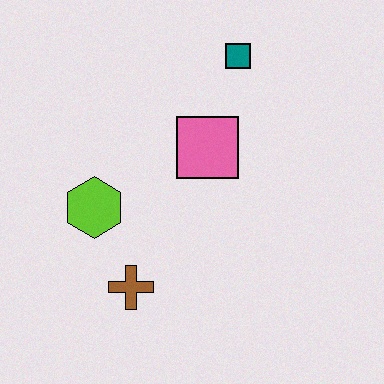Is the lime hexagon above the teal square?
No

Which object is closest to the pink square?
The teal square is closest to the pink square.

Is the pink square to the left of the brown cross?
No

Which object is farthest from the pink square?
The brown cross is farthest from the pink square.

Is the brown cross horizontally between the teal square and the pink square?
No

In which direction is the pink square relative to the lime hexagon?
The pink square is to the right of the lime hexagon.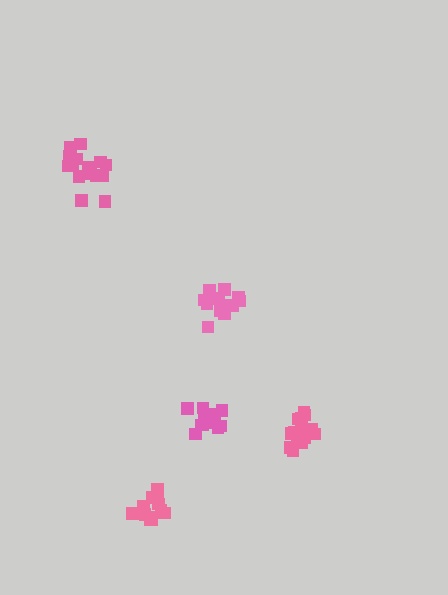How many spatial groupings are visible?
There are 5 spatial groupings.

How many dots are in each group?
Group 1: 13 dots, Group 2: 15 dots, Group 3: 13 dots, Group 4: 15 dots, Group 5: 15 dots (71 total).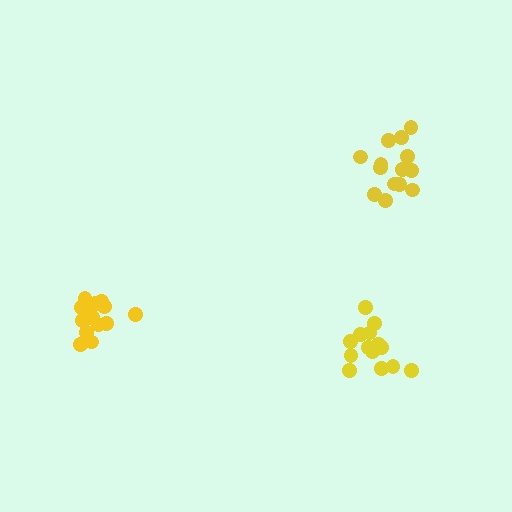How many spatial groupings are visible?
There are 3 spatial groupings.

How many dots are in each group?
Group 1: 14 dots, Group 2: 14 dots, Group 3: 15 dots (43 total).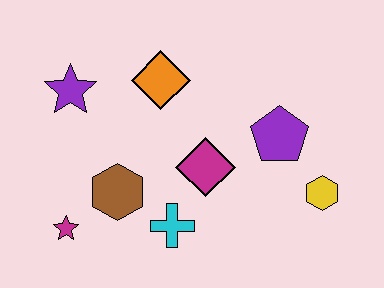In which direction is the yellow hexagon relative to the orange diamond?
The yellow hexagon is to the right of the orange diamond.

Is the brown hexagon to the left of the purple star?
No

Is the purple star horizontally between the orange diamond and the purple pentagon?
No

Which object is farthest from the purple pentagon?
The magenta star is farthest from the purple pentagon.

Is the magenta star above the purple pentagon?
No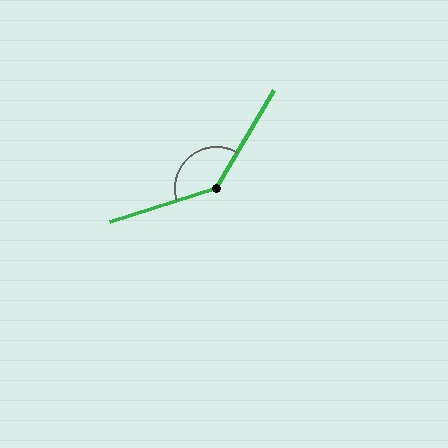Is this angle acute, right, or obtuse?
It is obtuse.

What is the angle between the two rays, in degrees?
Approximately 138 degrees.